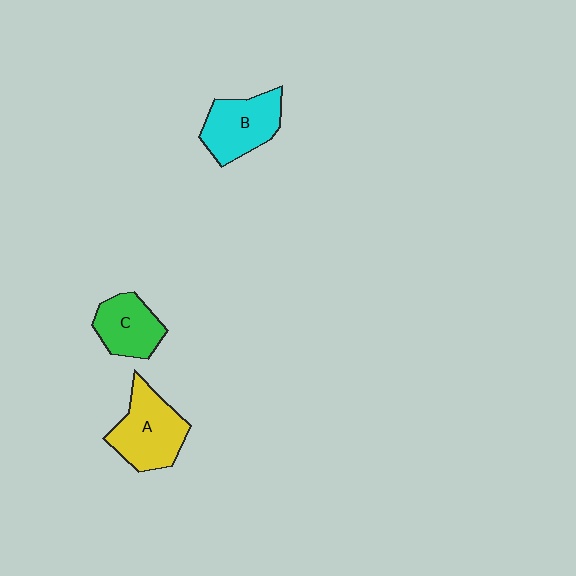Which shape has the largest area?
Shape A (yellow).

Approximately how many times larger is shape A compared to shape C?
Approximately 1.3 times.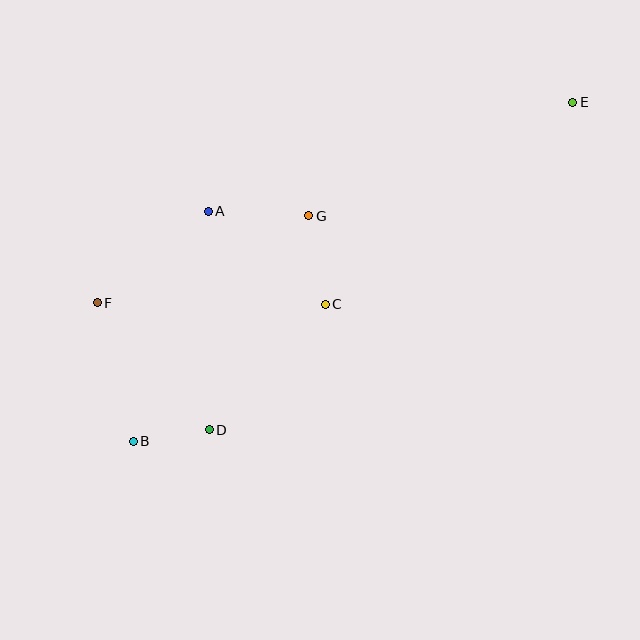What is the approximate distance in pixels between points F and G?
The distance between F and G is approximately 229 pixels.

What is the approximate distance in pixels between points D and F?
The distance between D and F is approximately 169 pixels.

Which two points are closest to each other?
Points B and D are closest to each other.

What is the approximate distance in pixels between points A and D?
The distance between A and D is approximately 218 pixels.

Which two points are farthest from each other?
Points B and E are farthest from each other.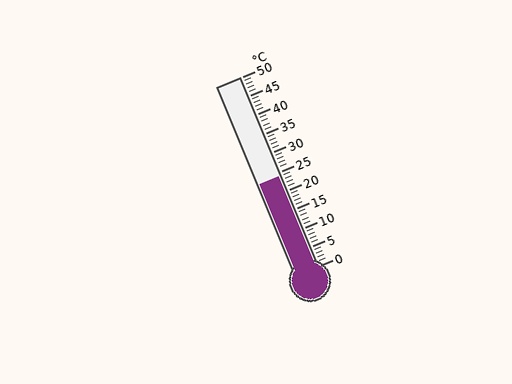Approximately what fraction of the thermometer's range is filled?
The thermometer is filled to approximately 50% of its range.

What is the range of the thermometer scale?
The thermometer scale ranges from 0°C to 50°C.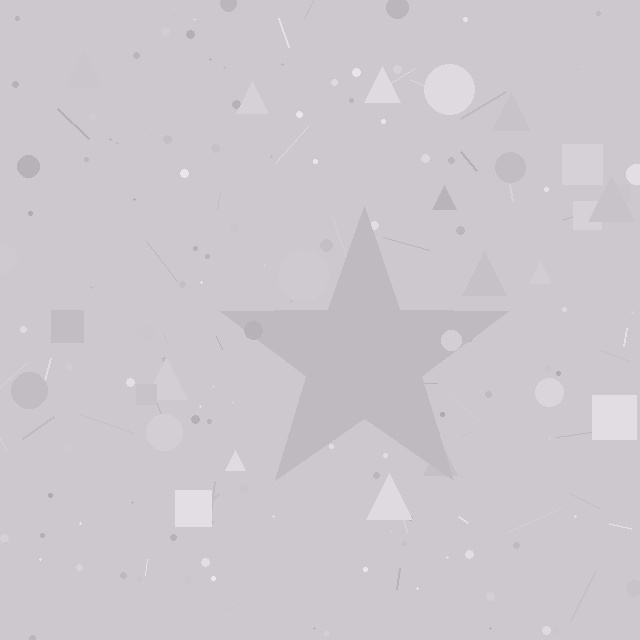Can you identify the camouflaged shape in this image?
The camouflaged shape is a star.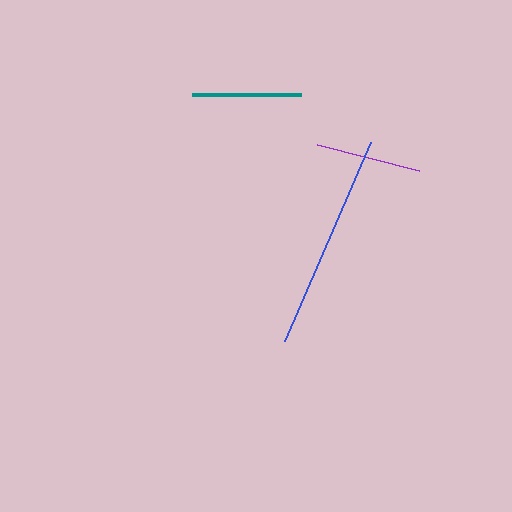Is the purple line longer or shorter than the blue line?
The blue line is longer than the purple line.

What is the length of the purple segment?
The purple segment is approximately 105 pixels long.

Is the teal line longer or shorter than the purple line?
The teal line is longer than the purple line.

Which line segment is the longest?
The blue line is the longest at approximately 217 pixels.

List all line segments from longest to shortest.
From longest to shortest: blue, teal, purple.